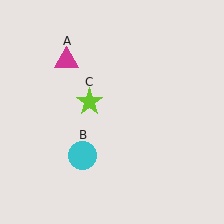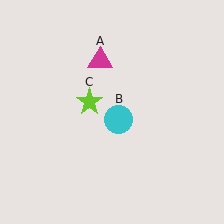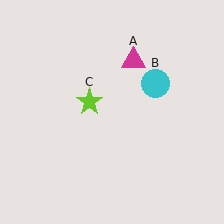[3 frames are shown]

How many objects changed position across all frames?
2 objects changed position: magenta triangle (object A), cyan circle (object B).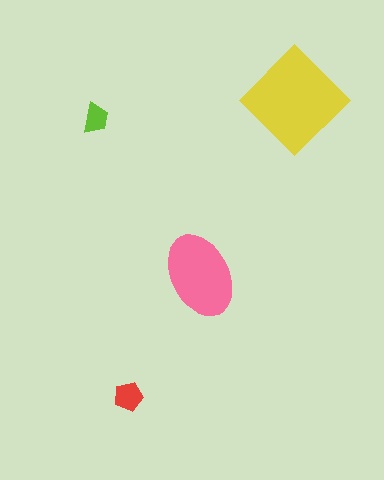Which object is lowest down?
The red pentagon is bottommost.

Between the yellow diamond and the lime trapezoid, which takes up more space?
The yellow diamond.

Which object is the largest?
The yellow diamond.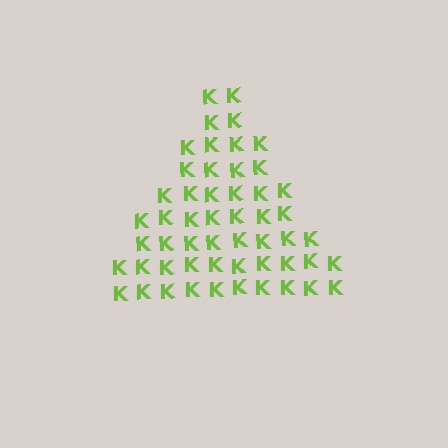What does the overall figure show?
The overall figure shows a triangle.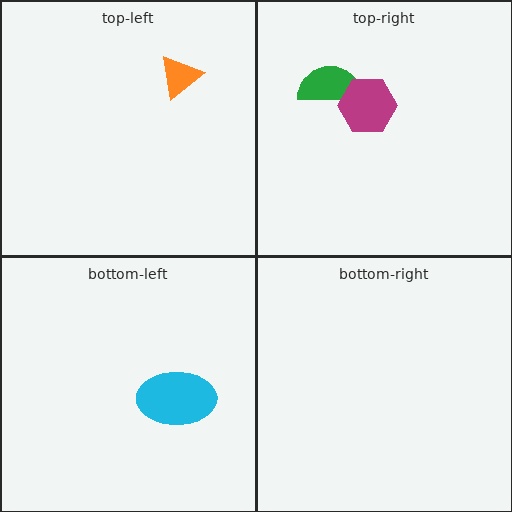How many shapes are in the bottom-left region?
1.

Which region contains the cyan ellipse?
The bottom-left region.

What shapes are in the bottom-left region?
The cyan ellipse.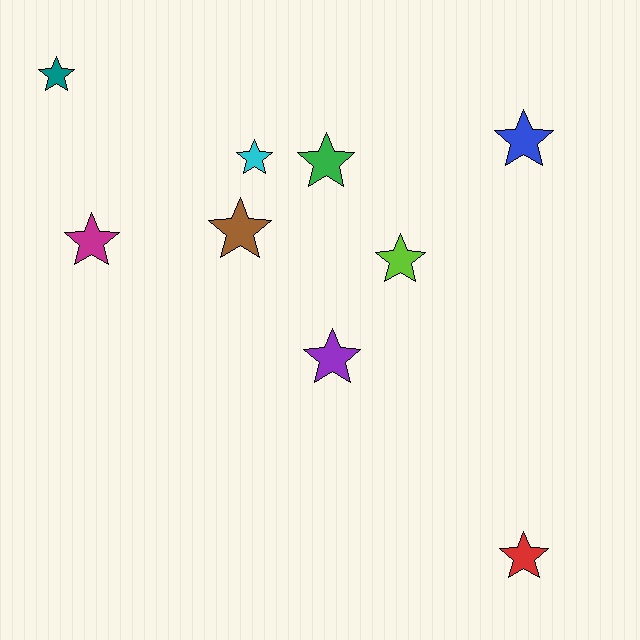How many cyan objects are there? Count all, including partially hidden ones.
There is 1 cyan object.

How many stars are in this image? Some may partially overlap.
There are 9 stars.